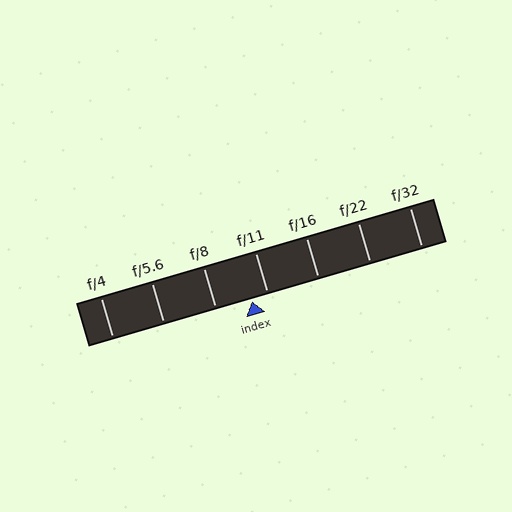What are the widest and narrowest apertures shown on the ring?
The widest aperture shown is f/4 and the narrowest is f/32.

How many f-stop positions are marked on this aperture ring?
There are 7 f-stop positions marked.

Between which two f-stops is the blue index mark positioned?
The index mark is between f/8 and f/11.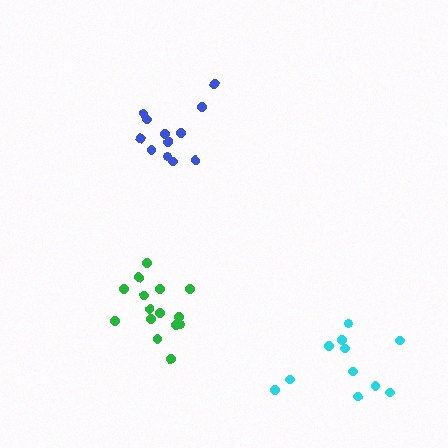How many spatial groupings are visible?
There are 3 spatial groupings.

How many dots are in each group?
Group 1: 11 dots, Group 2: 12 dots, Group 3: 15 dots (38 total).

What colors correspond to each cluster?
The clusters are colored: cyan, blue, green.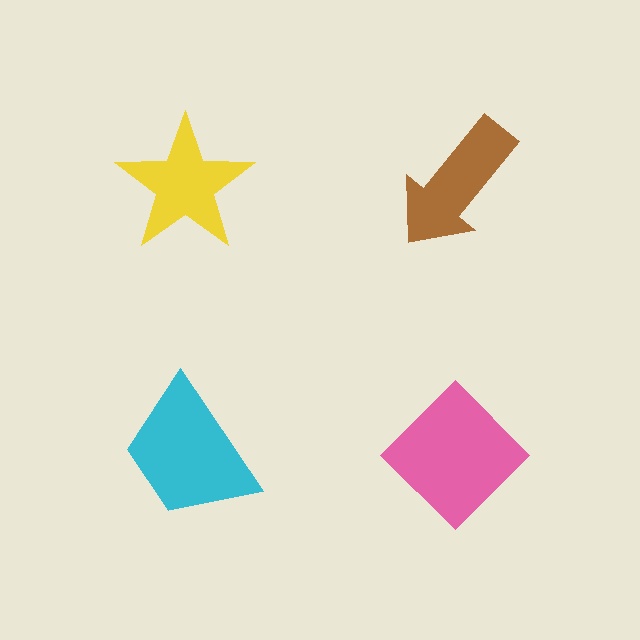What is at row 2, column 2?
A pink diamond.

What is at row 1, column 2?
A brown arrow.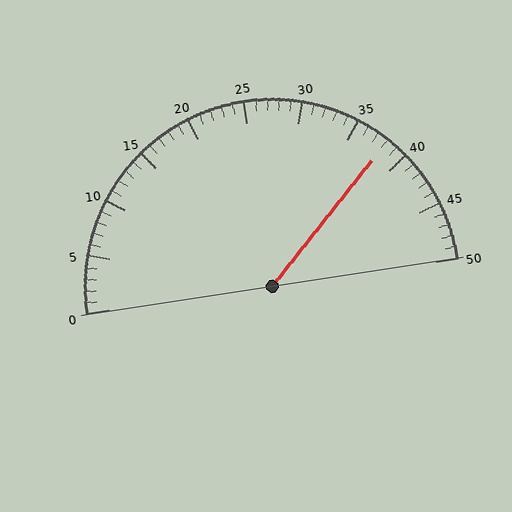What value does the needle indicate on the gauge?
The needle indicates approximately 38.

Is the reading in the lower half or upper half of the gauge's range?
The reading is in the upper half of the range (0 to 50).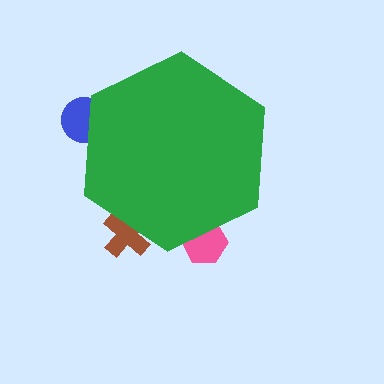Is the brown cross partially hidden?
Yes, the brown cross is partially hidden behind the green hexagon.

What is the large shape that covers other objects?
A green hexagon.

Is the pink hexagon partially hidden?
Yes, the pink hexagon is partially hidden behind the green hexagon.